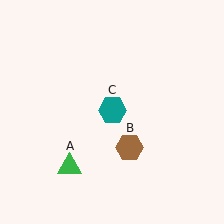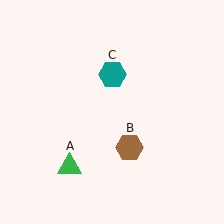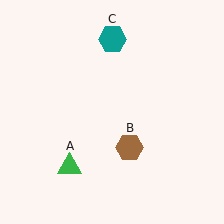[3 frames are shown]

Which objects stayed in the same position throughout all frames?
Green triangle (object A) and brown hexagon (object B) remained stationary.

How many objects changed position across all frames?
1 object changed position: teal hexagon (object C).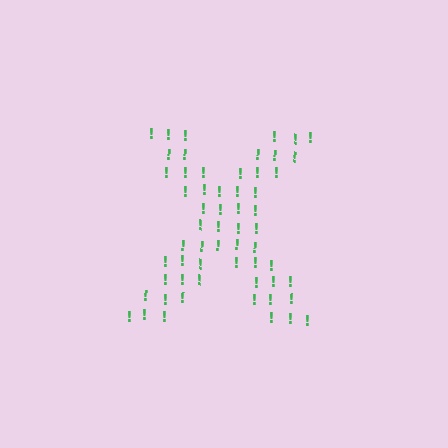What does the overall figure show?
The overall figure shows the letter X.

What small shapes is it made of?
It is made of small exclamation marks.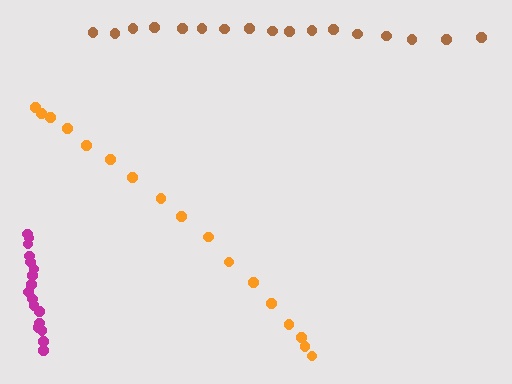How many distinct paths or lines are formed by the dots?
There are 3 distinct paths.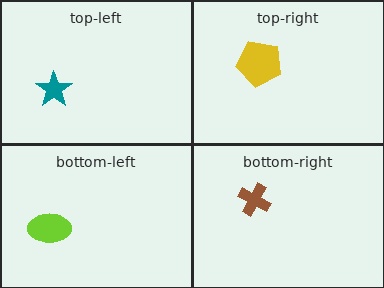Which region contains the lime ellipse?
The bottom-left region.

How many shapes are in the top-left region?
1.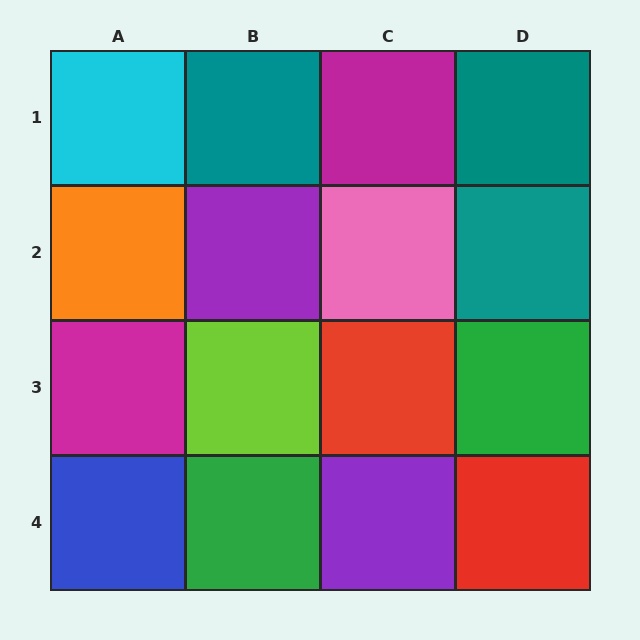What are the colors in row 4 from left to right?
Blue, green, purple, red.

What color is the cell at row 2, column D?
Teal.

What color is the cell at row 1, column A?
Cyan.